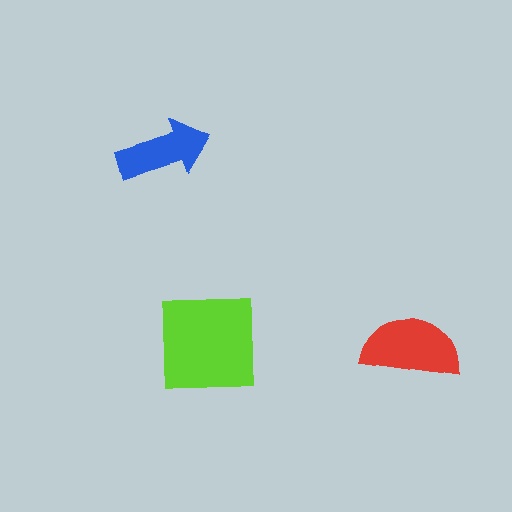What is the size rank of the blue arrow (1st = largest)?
3rd.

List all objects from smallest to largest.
The blue arrow, the red semicircle, the lime square.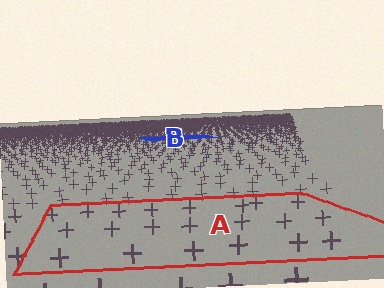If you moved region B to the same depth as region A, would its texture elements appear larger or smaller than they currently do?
They would appear larger. At a closer depth, the same texture elements are projected at a bigger on-screen size.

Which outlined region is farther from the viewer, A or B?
Region B is farther from the viewer — the texture elements inside it appear smaller and more densely packed.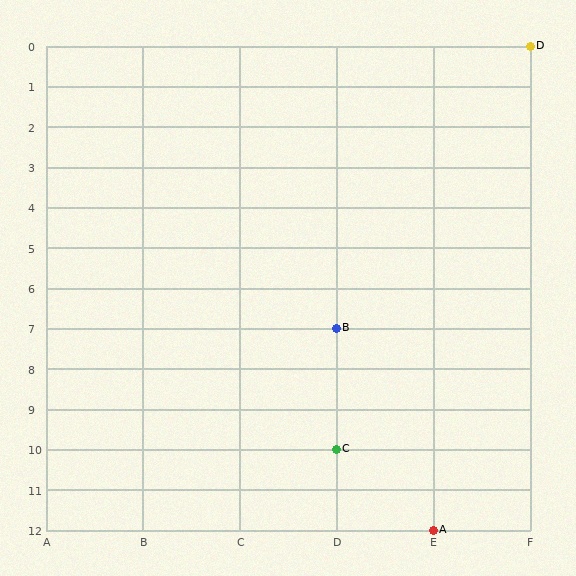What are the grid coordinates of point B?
Point B is at grid coordinates (D, 7).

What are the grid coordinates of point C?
Point C is at grid coordinates (D, 10).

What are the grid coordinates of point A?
Point A is at grid coordinates (E, 12).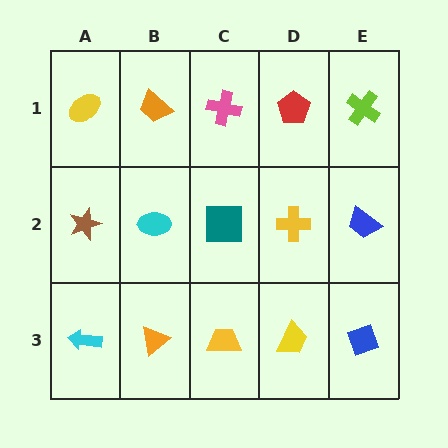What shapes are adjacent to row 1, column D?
A yellow cross (row 2, column D), a pink cross (row 1, column C), a lime cross (row 1, column E).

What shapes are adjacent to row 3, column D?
A yellow cross (row 2, column D), a yellow trapezoid (row 3, column C), a blue diamond (row 3, column E).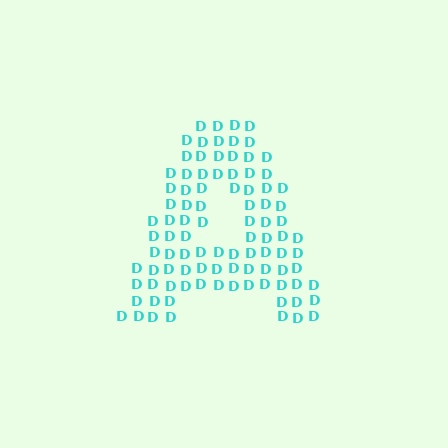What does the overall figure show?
The overall figure shows the letter A.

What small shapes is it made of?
It is made of small letter D's.